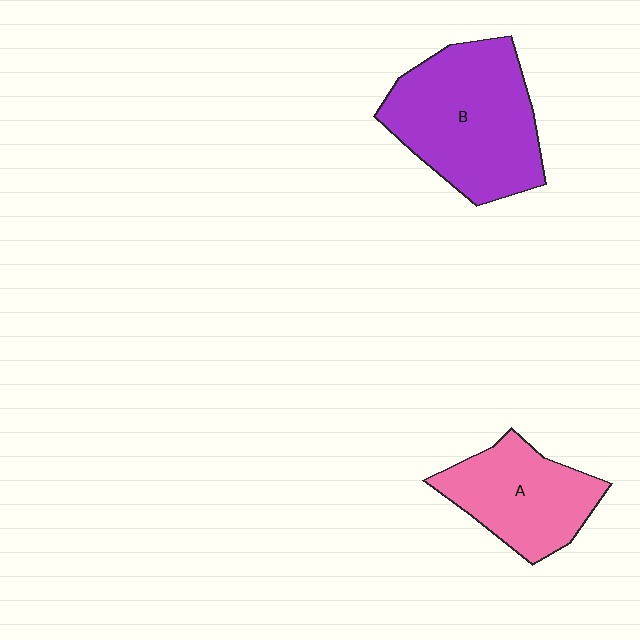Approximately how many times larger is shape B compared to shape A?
Approximately 1.5 times.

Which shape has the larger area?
Shape B (purple).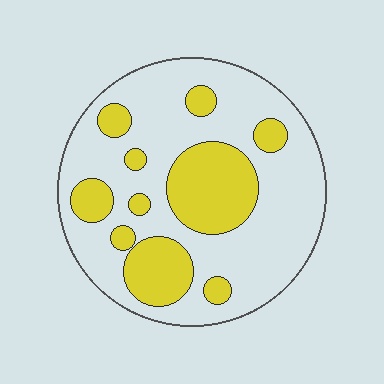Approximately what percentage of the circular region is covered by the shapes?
Approximately 30%.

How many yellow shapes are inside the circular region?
10.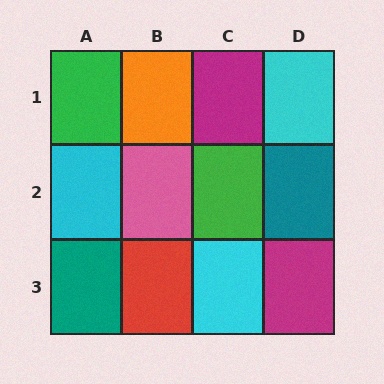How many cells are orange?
1 cell is orange.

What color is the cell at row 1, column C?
Magenta.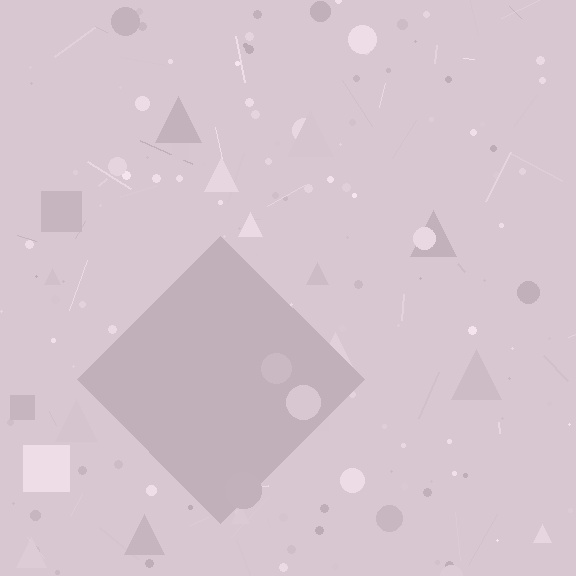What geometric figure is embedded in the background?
A diamond is embedded in the background.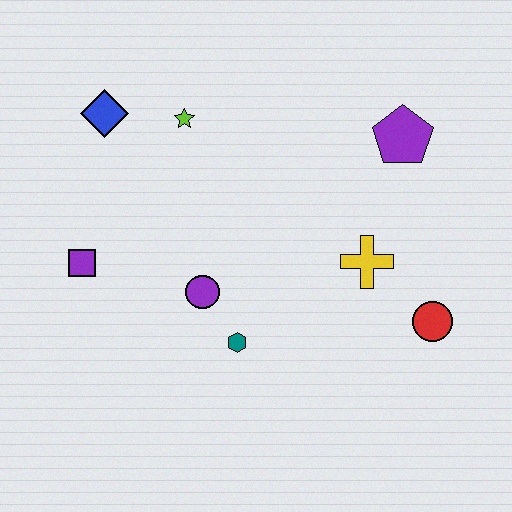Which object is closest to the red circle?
The yellow cross is closest to the red circle.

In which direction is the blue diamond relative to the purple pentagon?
The blue diamond is to the left of the purple pentagon.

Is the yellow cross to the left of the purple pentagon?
Yes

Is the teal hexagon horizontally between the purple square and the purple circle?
No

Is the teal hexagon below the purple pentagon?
Yes